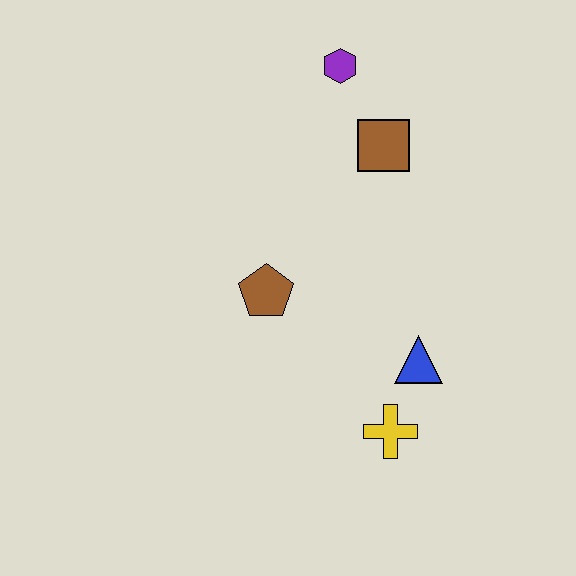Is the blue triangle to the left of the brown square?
No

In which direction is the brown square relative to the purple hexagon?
The brown square is below the purple hexagon.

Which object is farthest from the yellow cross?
The purple hexagon is farthest from the yellow cross.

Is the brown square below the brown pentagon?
No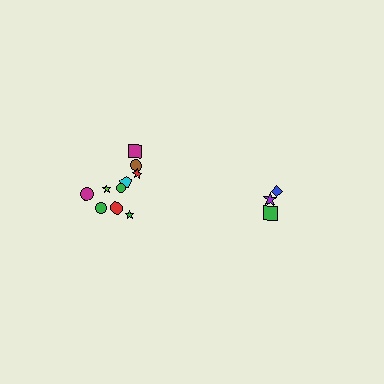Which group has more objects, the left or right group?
The left group.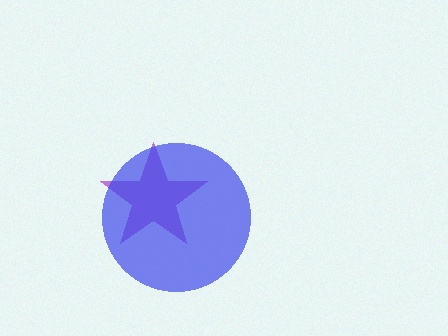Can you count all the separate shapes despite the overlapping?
Yes, there are 2 separate shapes.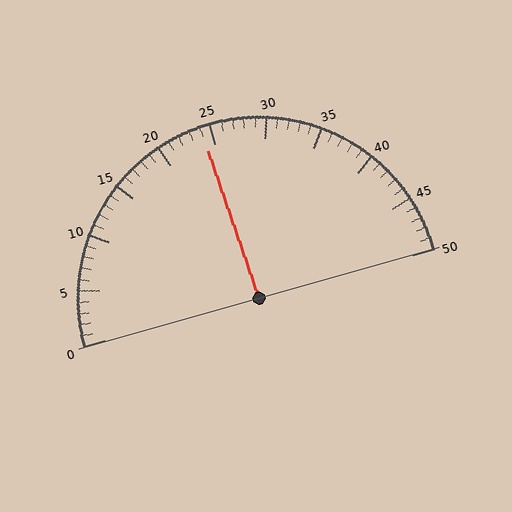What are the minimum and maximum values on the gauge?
The gauge ranges from 0 to 50.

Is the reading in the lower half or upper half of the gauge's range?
The reading is in the lower half of the range (0 to 50).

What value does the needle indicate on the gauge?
The needle indicates approximately 24.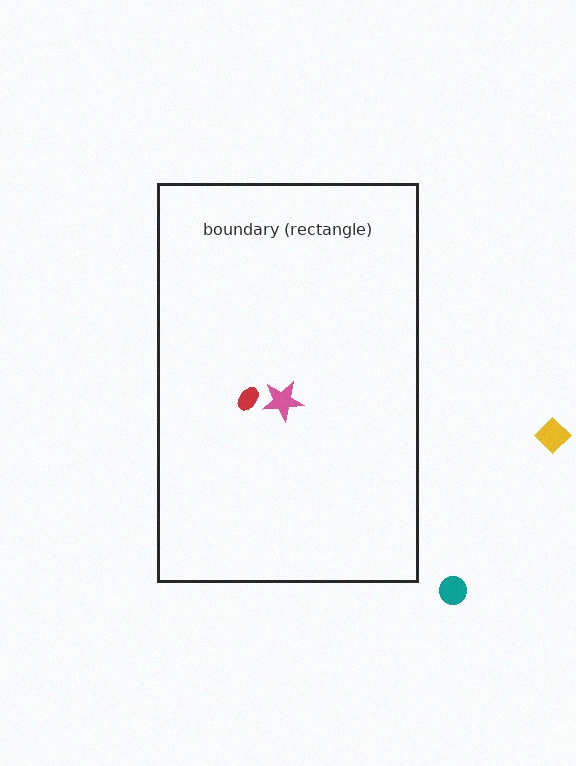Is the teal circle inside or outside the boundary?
Outside.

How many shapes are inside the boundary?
2 inside, 2 outside.